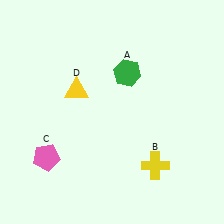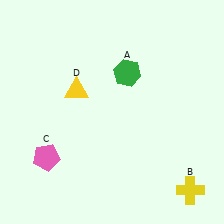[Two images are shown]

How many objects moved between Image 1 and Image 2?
1 object moved between the two images.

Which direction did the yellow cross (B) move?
The yellow cross (B) moved right.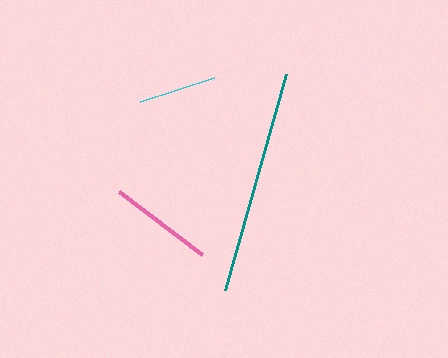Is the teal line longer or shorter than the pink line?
The teal line is longer than the pink line.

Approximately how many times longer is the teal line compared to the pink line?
The teal line is approximately 2.2 times the length of the pink line.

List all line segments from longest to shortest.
From longest to shortest: teal, pink, cyan.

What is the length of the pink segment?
The pink segment is approximately 104 pixels long.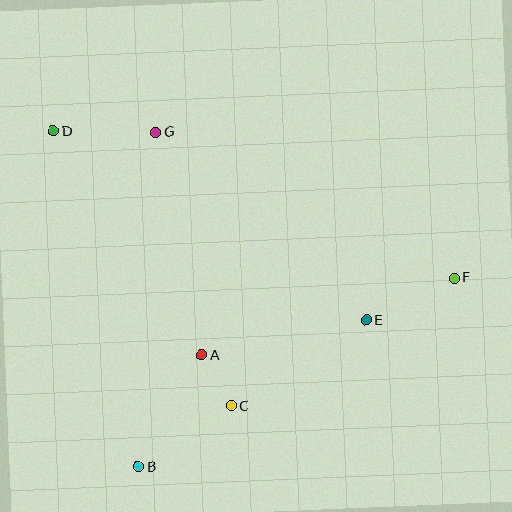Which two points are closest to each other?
Points A and C are closest to each other.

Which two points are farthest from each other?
Points D and F are farthest from each other.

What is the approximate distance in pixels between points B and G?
The distance between B and G is approximately 335 pixels.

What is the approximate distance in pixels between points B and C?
The distance between B and C is approximately 111 pixels.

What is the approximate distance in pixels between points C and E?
The distance between C and E is approximately 160 pixels.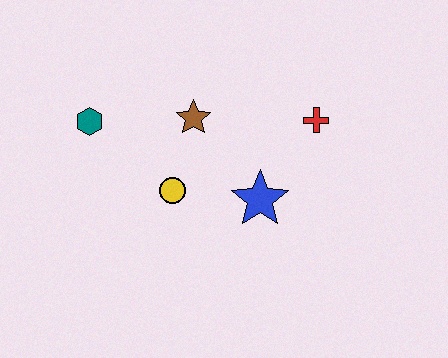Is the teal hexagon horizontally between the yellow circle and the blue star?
No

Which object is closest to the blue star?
The yellow circle is closest to the blue star.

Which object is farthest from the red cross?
The teal hexagon is farthest from the red cross.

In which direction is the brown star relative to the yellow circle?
The brown star is above the yellow circle.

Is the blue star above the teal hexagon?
No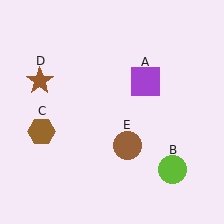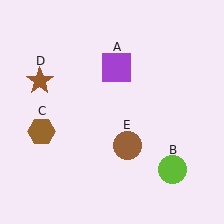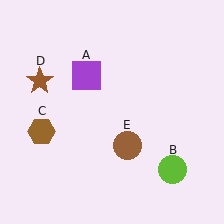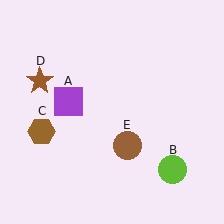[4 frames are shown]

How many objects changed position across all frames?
1 object changed position: purple square (object A).